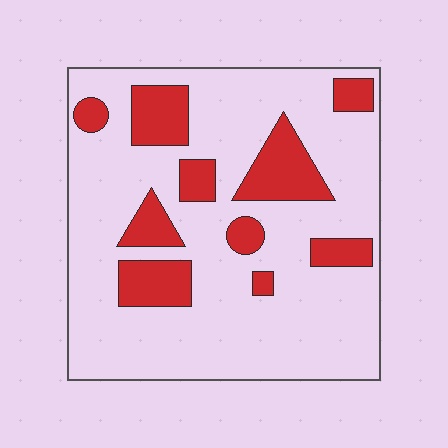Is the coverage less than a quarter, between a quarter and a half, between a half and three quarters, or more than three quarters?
Less than a quarter.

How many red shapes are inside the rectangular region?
10.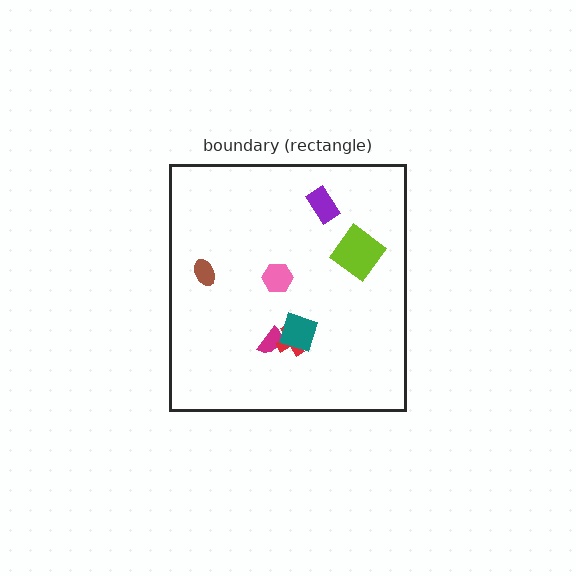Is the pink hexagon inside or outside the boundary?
Inside.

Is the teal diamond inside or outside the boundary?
Inside.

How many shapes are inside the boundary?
7 inside, 0 outside.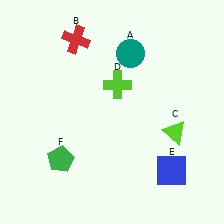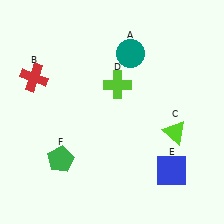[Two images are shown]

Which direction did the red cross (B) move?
The red cross (B) moved left.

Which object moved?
The red cross (B) moved left.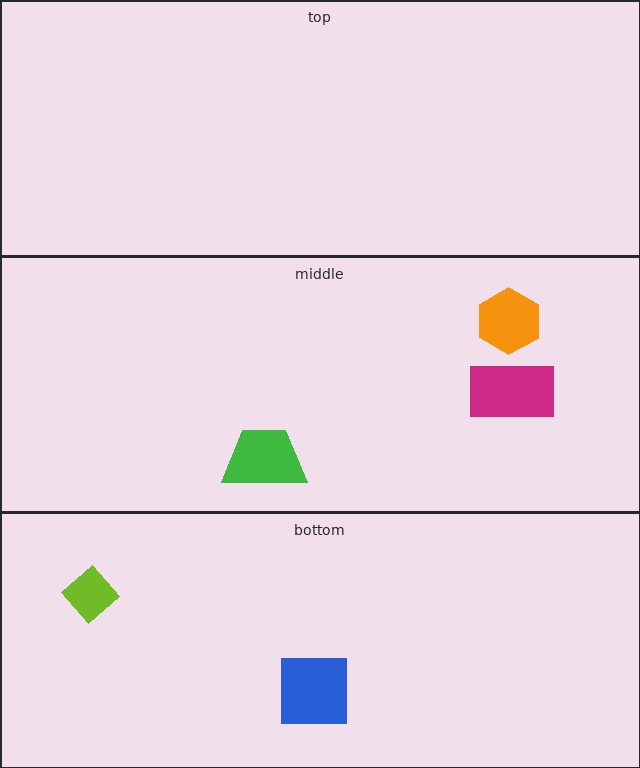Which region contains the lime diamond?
The bottom region.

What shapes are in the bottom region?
The lime diamond, the blue square.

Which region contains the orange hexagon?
The middle region.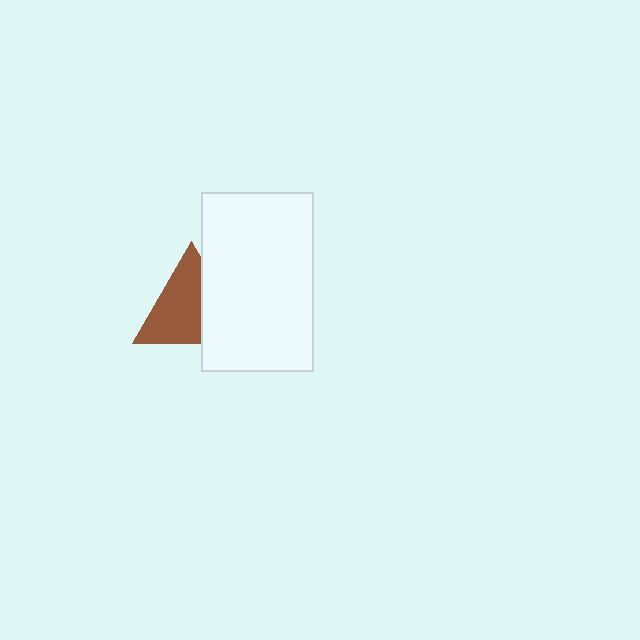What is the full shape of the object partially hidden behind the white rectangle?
The partially hidden object is a brown triangle.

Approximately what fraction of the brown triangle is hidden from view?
Roughly 35% of the brown triangle is hidden behind the white rectangle.